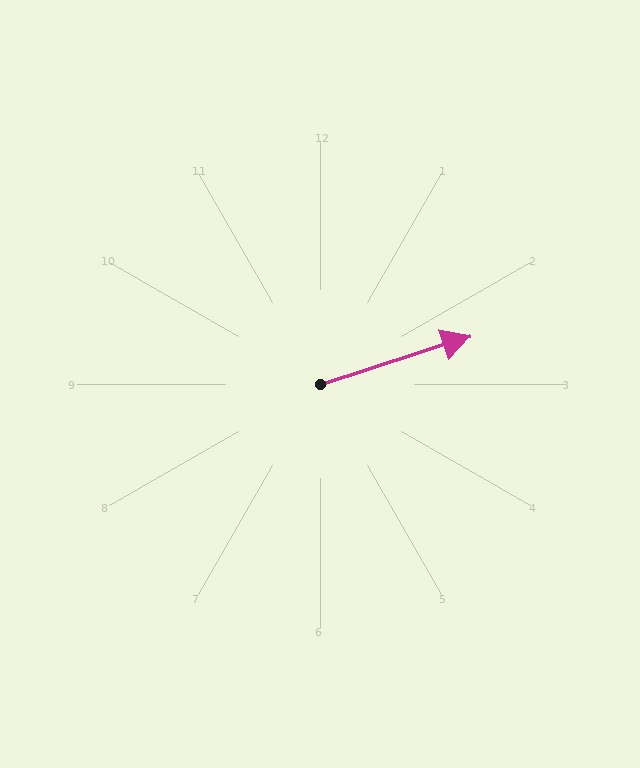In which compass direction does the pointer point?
East.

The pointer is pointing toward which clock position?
Roughly 2 o'clock.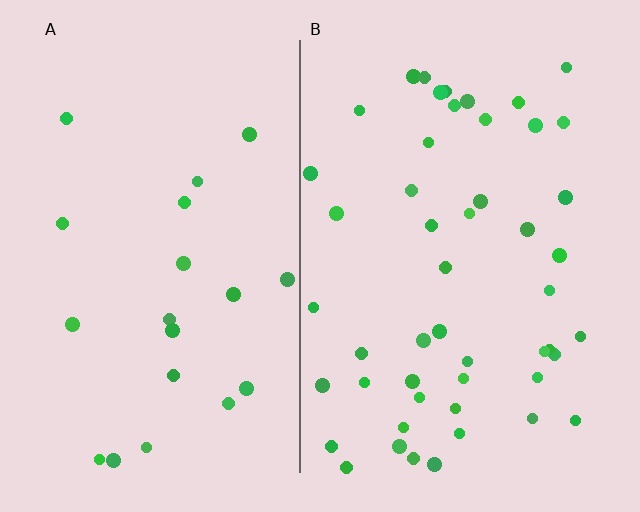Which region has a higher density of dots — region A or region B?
B (the right).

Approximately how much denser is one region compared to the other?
Approximately 2.5× — region B over region A.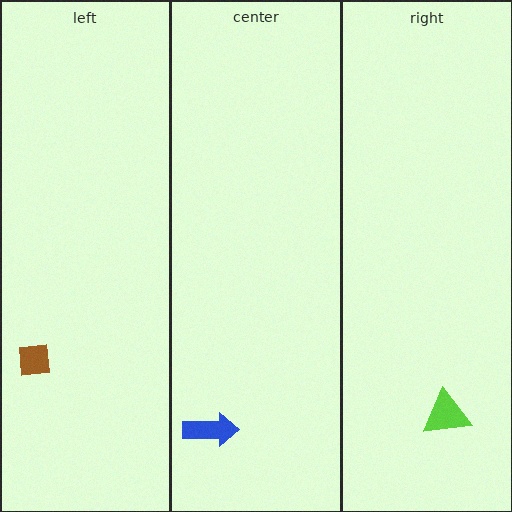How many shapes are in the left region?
1.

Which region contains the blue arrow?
The center region.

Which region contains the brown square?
The left region.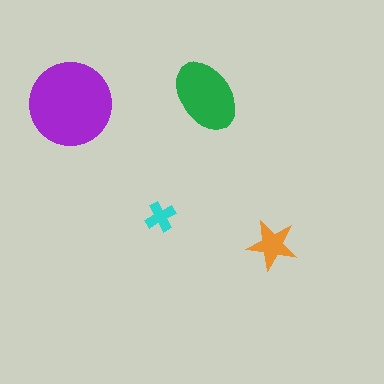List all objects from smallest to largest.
The cyan cross, the orange star, the green ellipse, the purple circle.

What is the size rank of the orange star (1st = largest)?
3rd.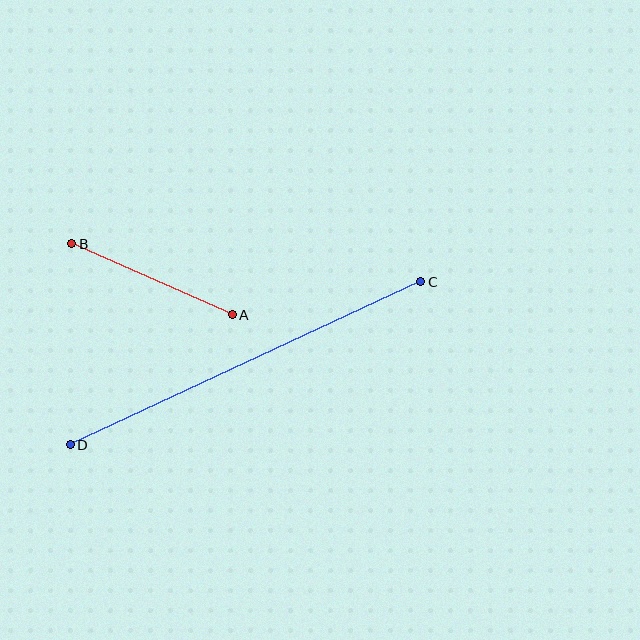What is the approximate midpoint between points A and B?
The midpoint is at approximately (152, 279) pixels.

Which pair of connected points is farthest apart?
Points C and D are farthest apart.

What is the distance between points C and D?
The distance is approximately 387 pixels.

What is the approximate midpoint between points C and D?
The midpoint is at approximately (246, 363) pixels.